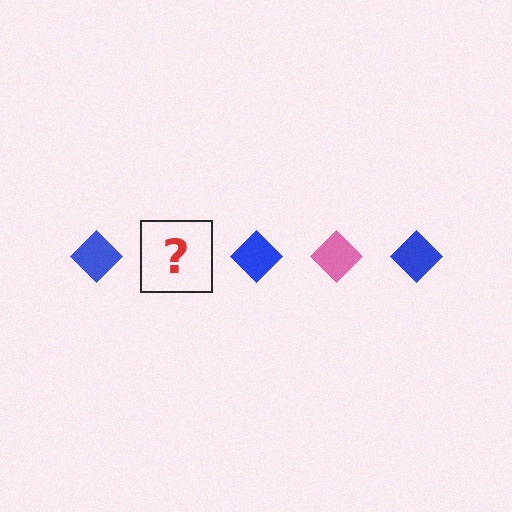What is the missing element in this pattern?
The missing element is a pink diamond.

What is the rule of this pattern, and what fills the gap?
The rule is that the pattern cycles through blue, pink diamonds. The gap should be filled with a pink diamond.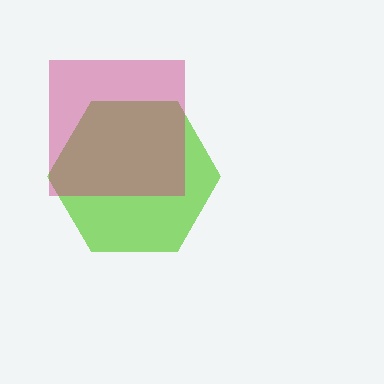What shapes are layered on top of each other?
The layered shapes are: a lime hexagon, a magenta square.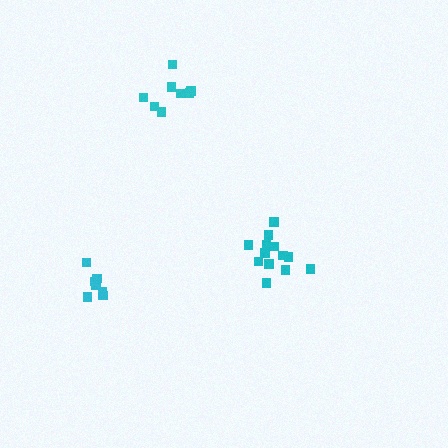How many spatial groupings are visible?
There are 3 spatial groupings.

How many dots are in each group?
Group 1: 13 dots, Group 2: 8 dots, Group 3: 7 dots (28 total).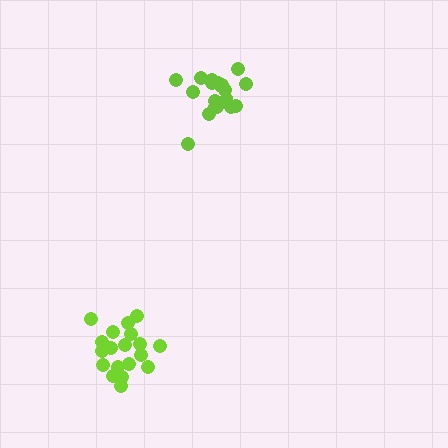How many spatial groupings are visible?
There are 2 spatial groupings.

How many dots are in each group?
Group 1: 20 dots, Group 2: 19 dots (39 total).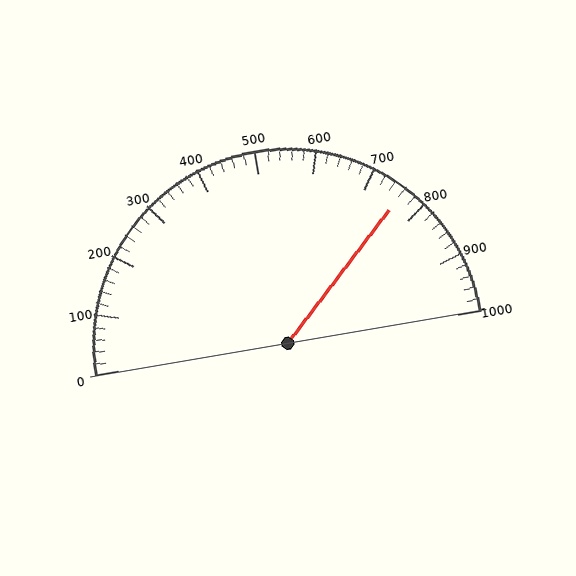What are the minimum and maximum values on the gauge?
The gauge ranges from 0 to 1000.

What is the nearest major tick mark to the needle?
The nearest major tick mark is 800.